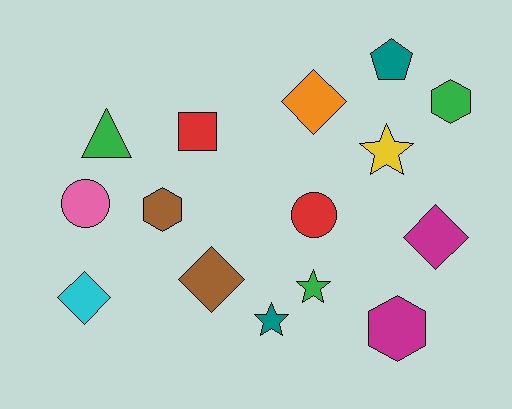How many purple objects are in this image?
There are no purple objects.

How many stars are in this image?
There are 3 stars.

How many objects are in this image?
There are 15 objects.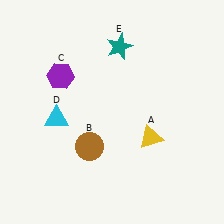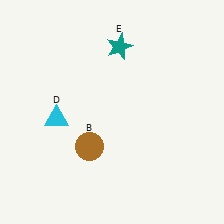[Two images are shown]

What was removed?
The purple hexagon (C), the yellow triangle (A) were removed in Image 2.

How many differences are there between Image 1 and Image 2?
There are 2 differences between the two images.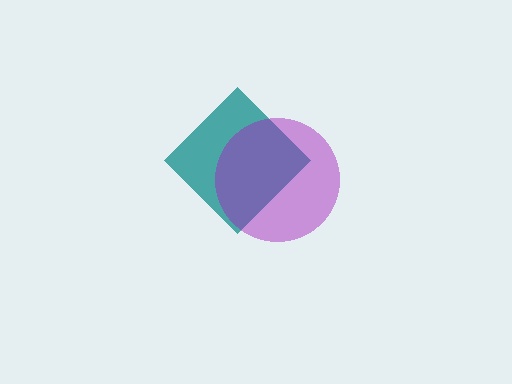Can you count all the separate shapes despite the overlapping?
Yes, there are 2 separate shapes.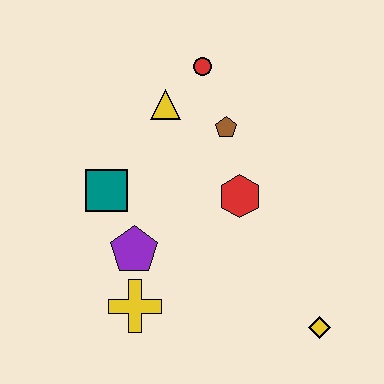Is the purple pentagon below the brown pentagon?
Yes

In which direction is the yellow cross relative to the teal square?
The yellow cross is below the teal square.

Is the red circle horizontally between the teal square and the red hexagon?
Yes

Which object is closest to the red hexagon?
The brown pentagon is closest to the red hexagon.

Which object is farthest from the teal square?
The yellow diamond is farthest from the teal square.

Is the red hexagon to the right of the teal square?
Yes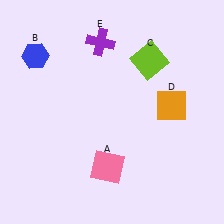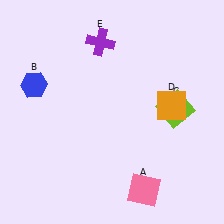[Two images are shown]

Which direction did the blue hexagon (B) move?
The blue hexagon (B) moved down.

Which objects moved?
The objects that moved are: the pink square (A), the blue hexagon (B), the lime square (C).